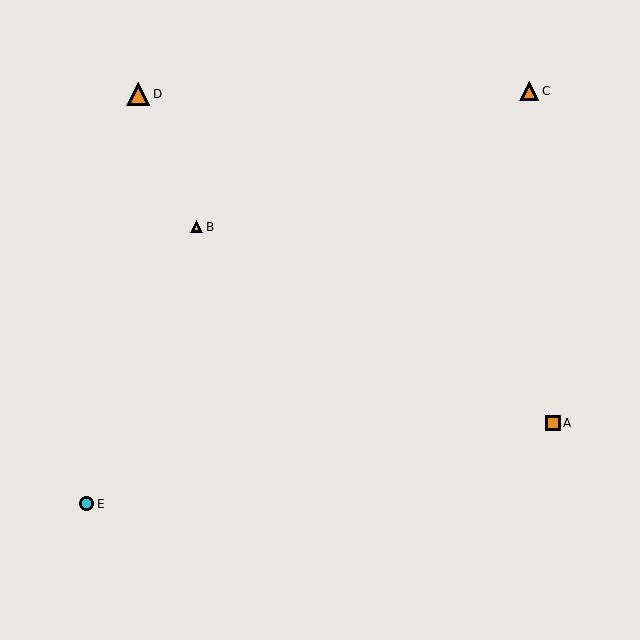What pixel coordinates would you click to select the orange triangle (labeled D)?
Click at (138, 94) to select the orange triangle D.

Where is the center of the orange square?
The center of the orange square is at (553, 423).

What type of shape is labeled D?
Shape D is an orange triangle.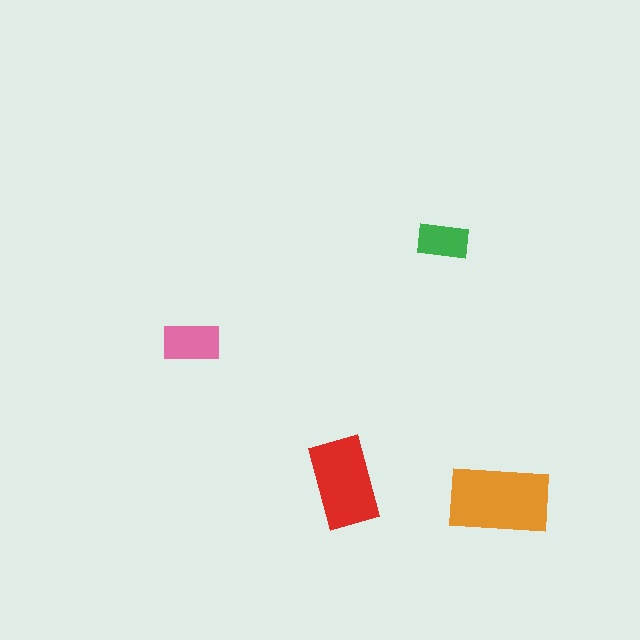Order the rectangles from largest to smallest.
the orange one, the red one, the pink one, the green one.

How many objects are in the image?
There are 4 objects in the image.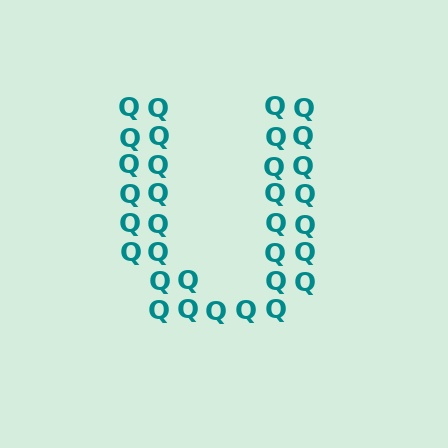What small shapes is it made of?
It is made of small letter Q's.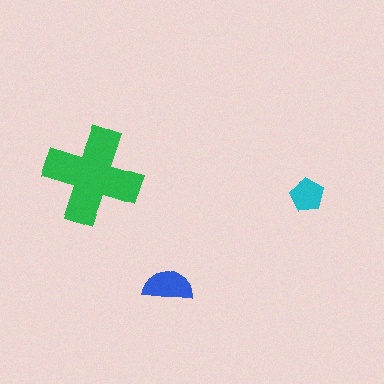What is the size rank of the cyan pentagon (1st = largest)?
3rd.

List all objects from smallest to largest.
The cyan pentagon, the blue semicircle, the green cross.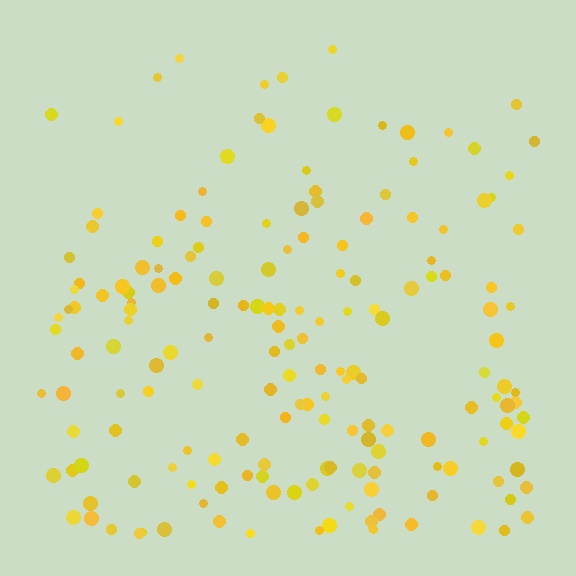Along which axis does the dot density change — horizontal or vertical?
Vertical.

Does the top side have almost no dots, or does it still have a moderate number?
Still a moderate number, just noticeably fewer than the bottom.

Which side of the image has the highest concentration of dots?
The bottom.